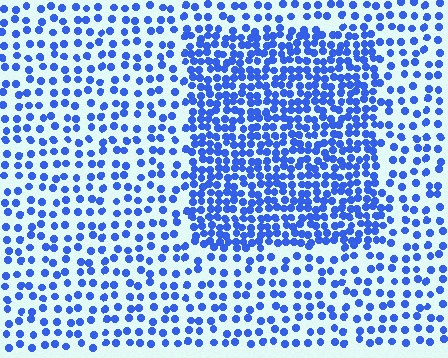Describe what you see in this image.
The image contains small blue elements arranged at two different densities. A rectangle-shaped region is visible where the elements are more densely packed than the surrounding area.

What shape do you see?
I see a rectangle.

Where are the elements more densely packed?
The elements are more densely packed inside the rectangle boundary.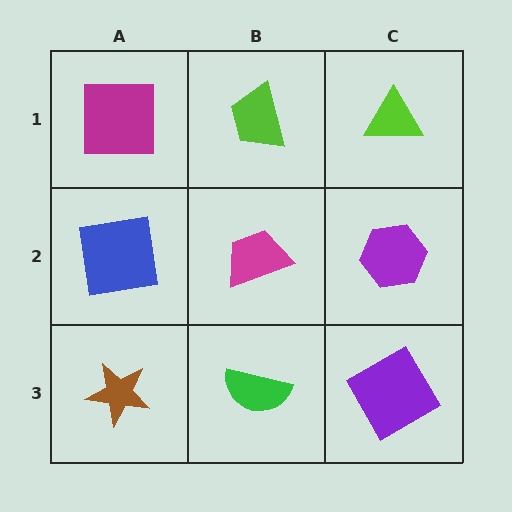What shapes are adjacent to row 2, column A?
A magenta square (row 1, column A), a brown star (row 3, column A), a magenta trapezoid (row 2, column B).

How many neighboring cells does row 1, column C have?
2.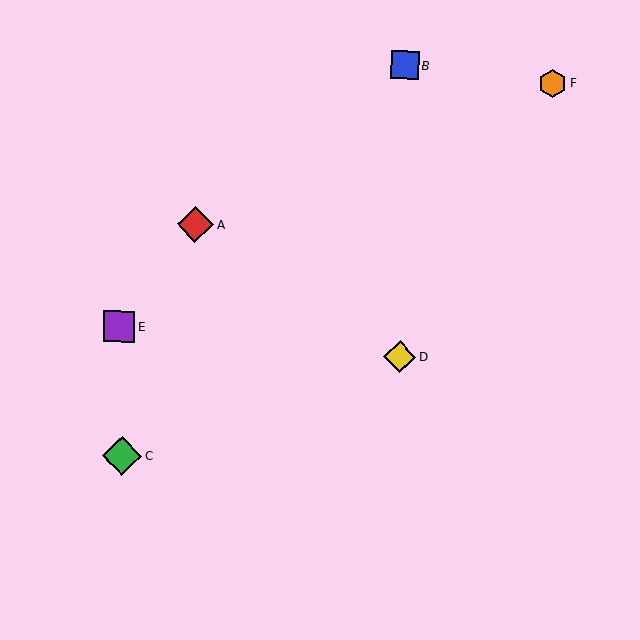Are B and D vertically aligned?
Yes, both are at x≈405.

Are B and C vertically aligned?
No, B is at x≈405 and C is at x≈122.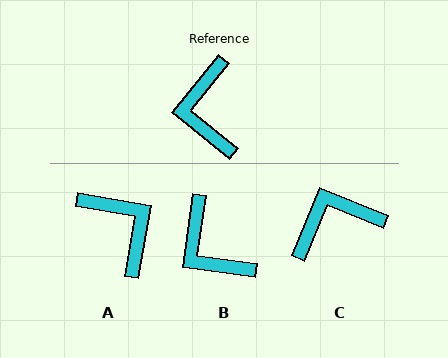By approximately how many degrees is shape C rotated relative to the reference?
Approximately 74 degrees clockwise.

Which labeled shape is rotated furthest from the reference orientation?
A, about 151 degrees away.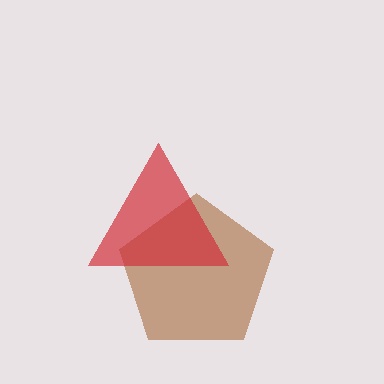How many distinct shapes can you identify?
There are 2 distinct shapes: a brown pentagon, a red triangle.